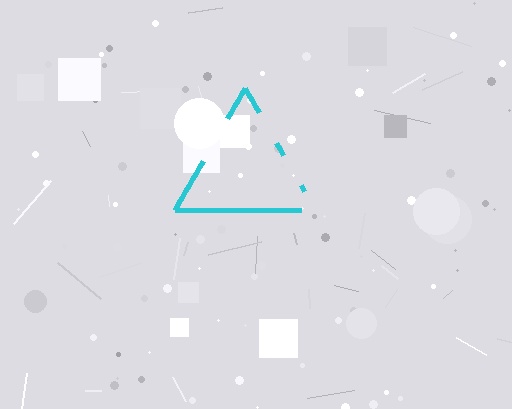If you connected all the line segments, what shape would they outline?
They would outline a triangle.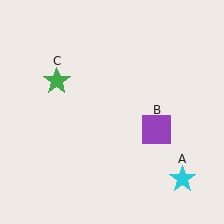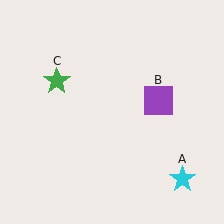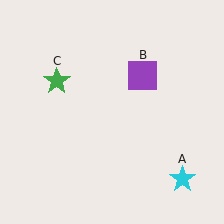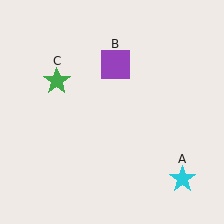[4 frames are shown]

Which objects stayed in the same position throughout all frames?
Cyan star (object A) and green star (object C) remained stationary.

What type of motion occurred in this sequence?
The purple square (object B) rotated counterclockwise around the center of the scene.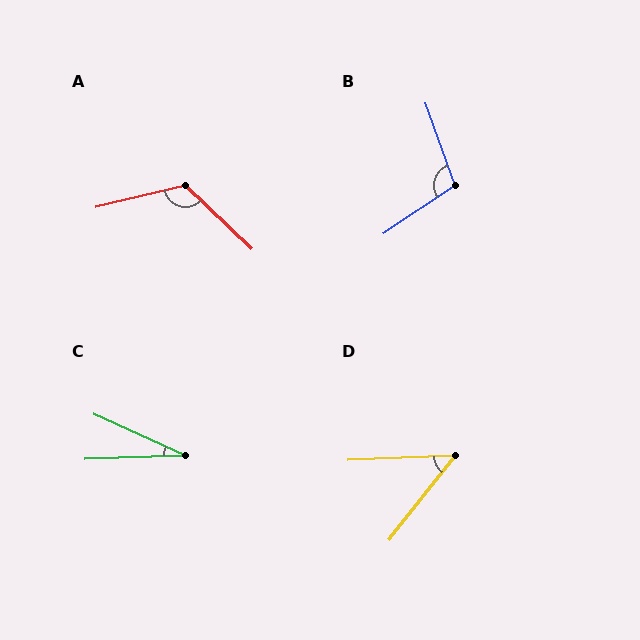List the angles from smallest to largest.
C (26°), D (49°), B (104°), A (123°).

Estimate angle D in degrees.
Approximately 49 degrees.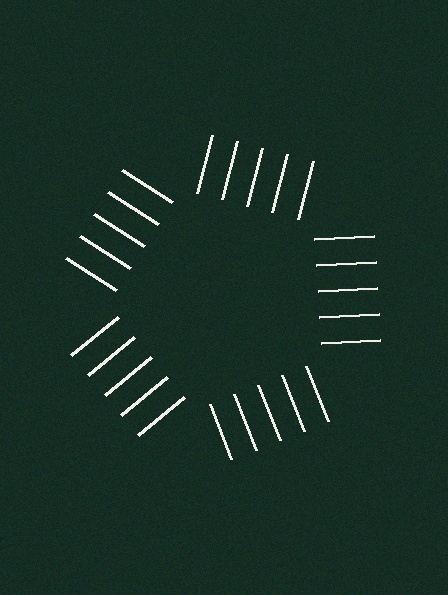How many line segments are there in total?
25 — 5 along each of the 5 edges.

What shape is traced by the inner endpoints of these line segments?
An illusory pentagon — the line segments terminate on its edges but no continuous stroke is drawn.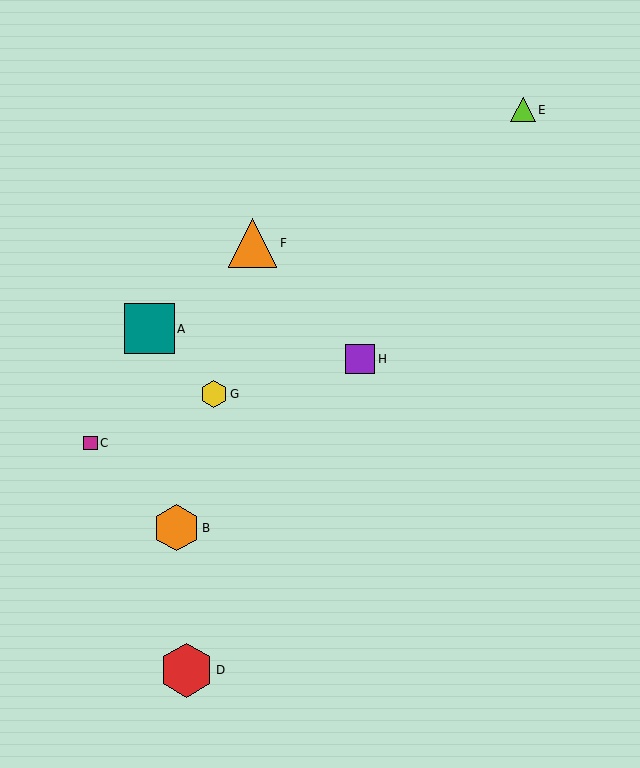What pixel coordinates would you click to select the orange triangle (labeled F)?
Click at (253, 243) to select the orange triangle F.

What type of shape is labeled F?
Shape F is an orange triangle.